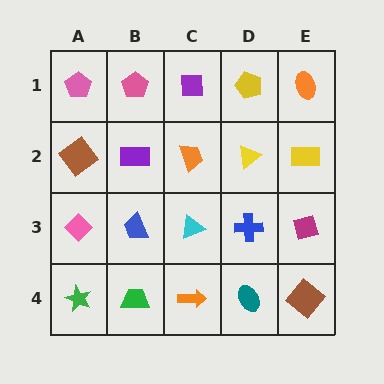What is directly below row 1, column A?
A brown diamond.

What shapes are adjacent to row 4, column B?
A blue trapezoid (row 3, column B), a green star (row 4, column A), an orange arrow (row 4, column C).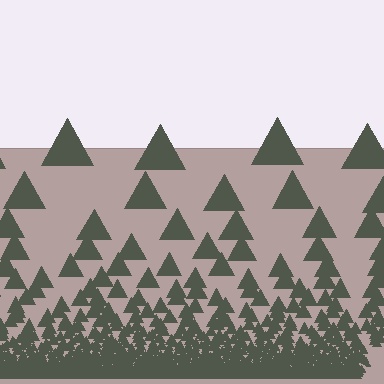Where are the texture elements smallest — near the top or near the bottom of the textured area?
Near the bottom.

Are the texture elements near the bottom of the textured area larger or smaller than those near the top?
Smaller. The gradient is inverted — elements near the bottom are smaller and denser.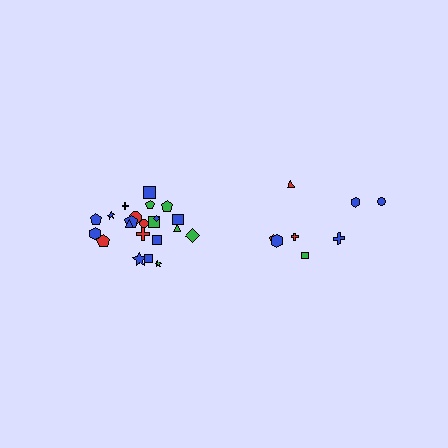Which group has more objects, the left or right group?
The left group.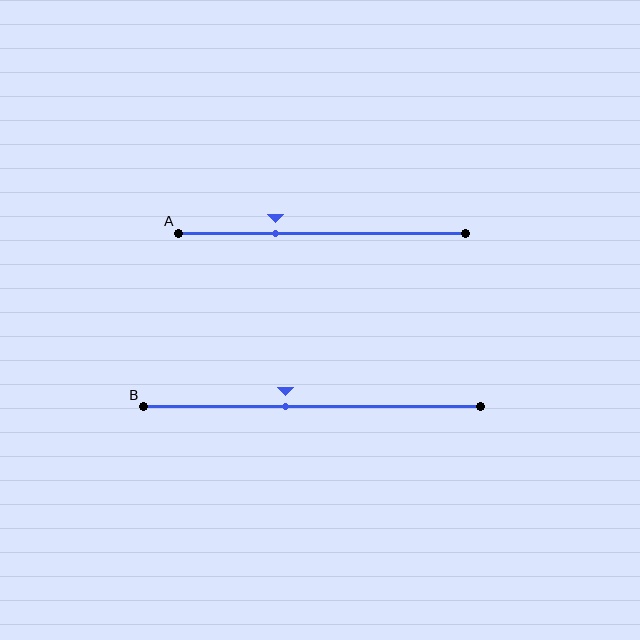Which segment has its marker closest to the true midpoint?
Segment B has its marker closest to the true midpoint.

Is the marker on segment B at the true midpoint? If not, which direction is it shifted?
No, the marker on segment B is shifted to the left by about 8% of the segment length.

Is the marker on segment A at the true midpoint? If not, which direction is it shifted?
No, the marker on segment A is shifted to the left by about 16% of the segment length.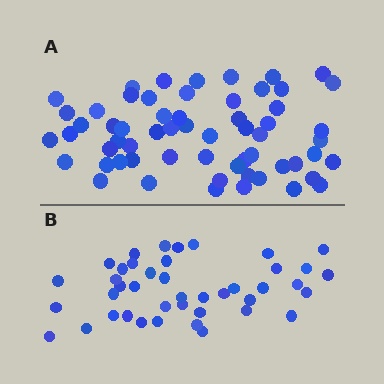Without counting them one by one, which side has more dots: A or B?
Region A (the top region) has more dots.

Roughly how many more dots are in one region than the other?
Region A has approximately 20 more dots than region B.